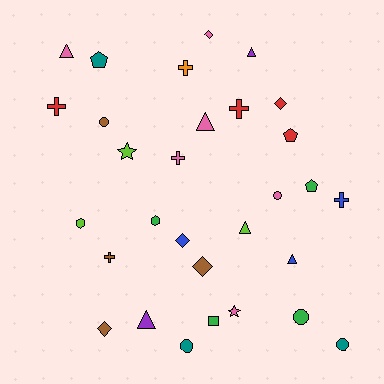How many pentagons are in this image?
There are 3 pentagons.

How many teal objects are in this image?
There are 3 teal objects.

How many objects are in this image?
There are 30 objects.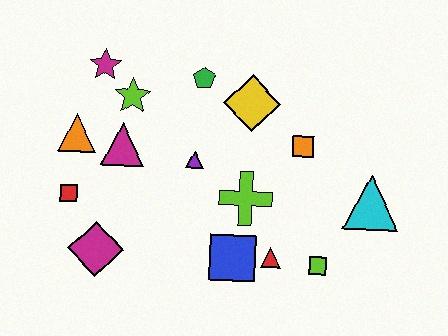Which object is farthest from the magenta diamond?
The cyan triangle is farthest from the magenta diamond.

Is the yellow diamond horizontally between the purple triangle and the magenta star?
No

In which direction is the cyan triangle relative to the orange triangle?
The cyan triangle is to the right of the orange triangle.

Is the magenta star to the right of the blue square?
No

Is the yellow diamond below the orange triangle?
No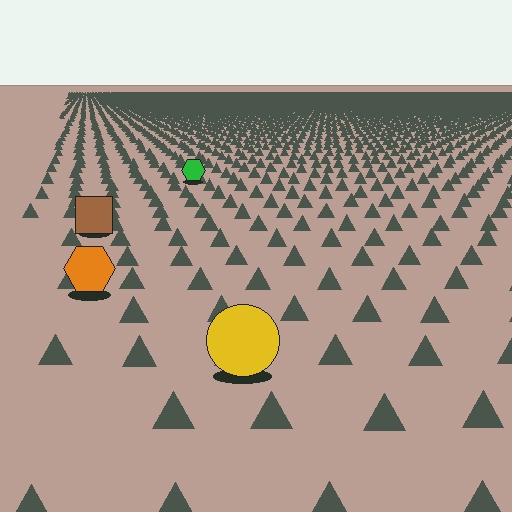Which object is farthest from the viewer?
The green hexagon is farthest from the viewer. It appears smaller and the ground texture around it is denser.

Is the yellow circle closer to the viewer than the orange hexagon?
Yes. The yellow circle is closer — you can tell from the texture gradient: the ground texture is coarser near it.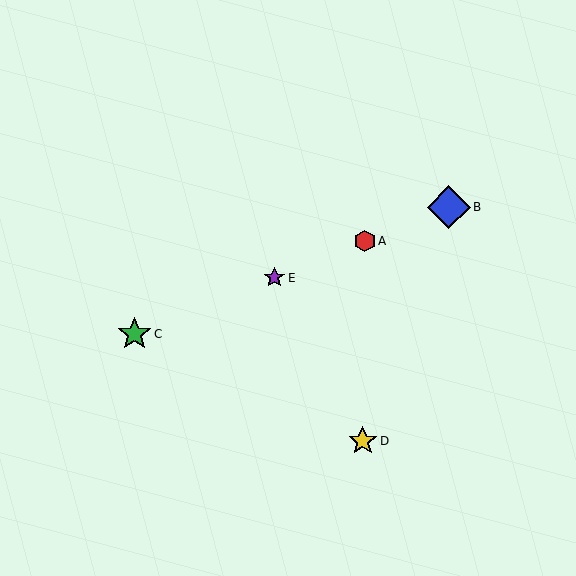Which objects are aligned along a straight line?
Objects A, B, C, E are aligned along a straight line.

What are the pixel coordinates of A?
Object A is at (365, 241).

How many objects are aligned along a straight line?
4 objects (A, B, C, E) are aligned along a straight line.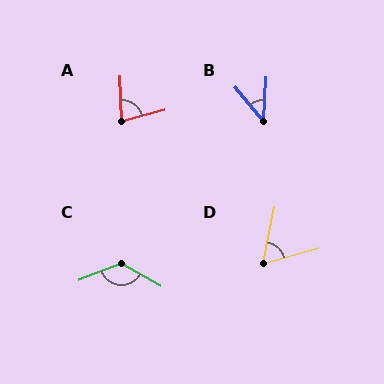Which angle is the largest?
C, at approximately 128 degrees.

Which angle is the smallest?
B, at approximately 43 degrees.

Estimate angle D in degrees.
Approximately 63 degrees.